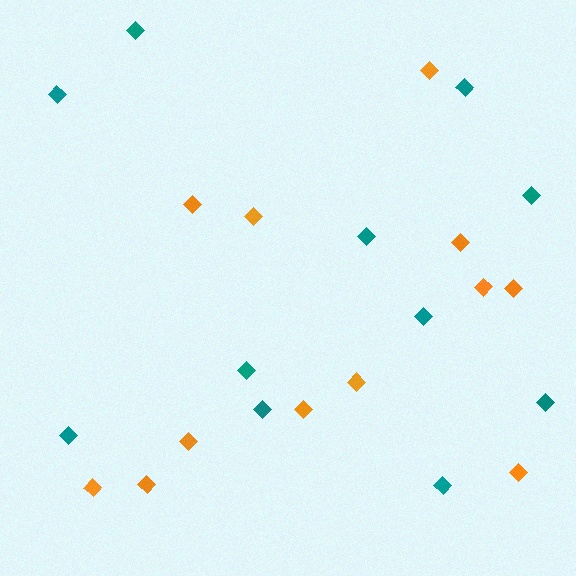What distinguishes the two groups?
There are 2 groups: one group of orange diamonds (12) and one group of teal diamonds (11).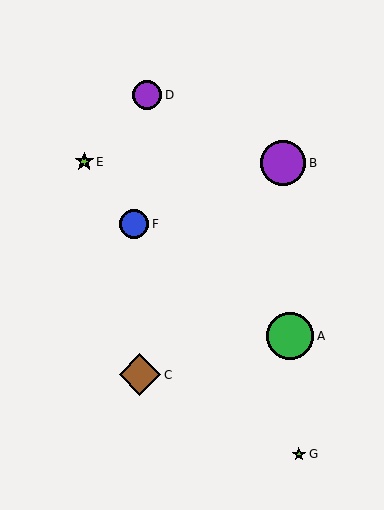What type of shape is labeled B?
Shape B is a purple circle.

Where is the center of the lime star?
The center of the lime star is at (84, 162).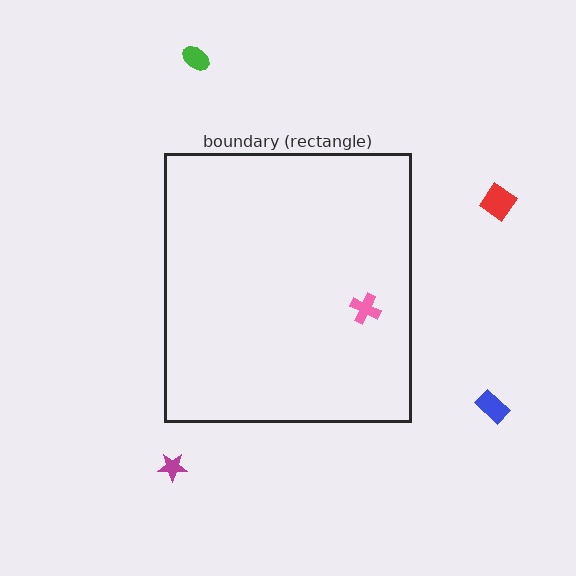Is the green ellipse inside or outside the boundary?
Outside.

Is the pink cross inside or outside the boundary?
Inside.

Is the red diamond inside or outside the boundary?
Outside.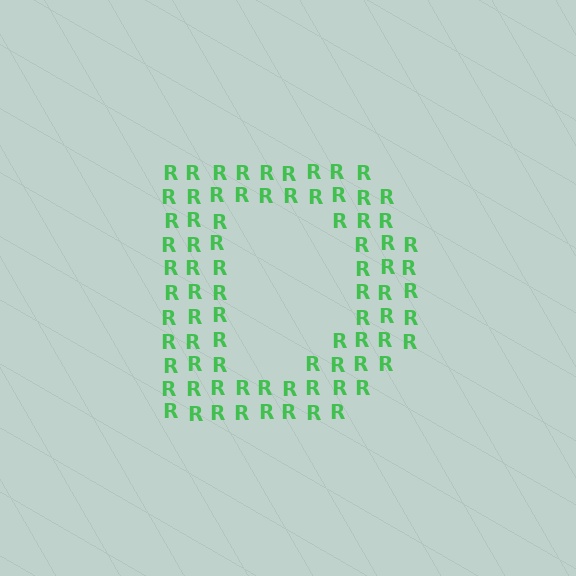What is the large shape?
The large shape is the letter D.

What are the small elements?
The small elements are letter R's.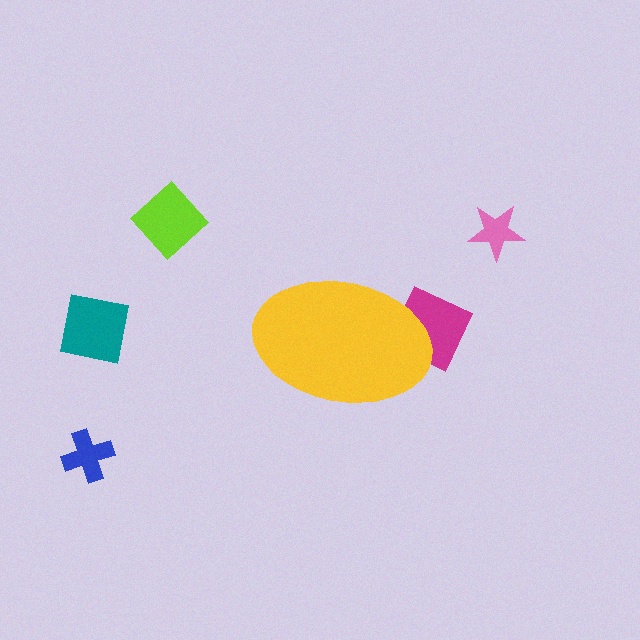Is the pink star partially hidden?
No, the pink star is fully visible.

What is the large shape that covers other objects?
A yellow ellipse.